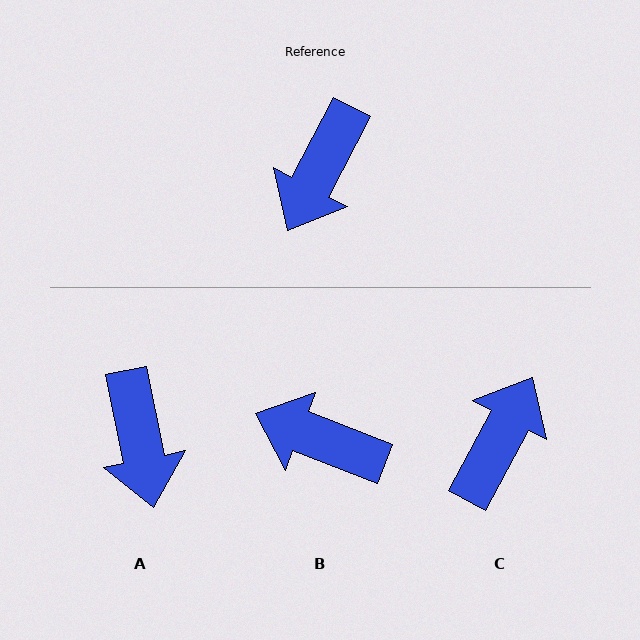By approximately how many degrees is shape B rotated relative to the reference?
Approximately 84 degrees clockwise.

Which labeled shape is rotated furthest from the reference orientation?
C, about 180 degrees away.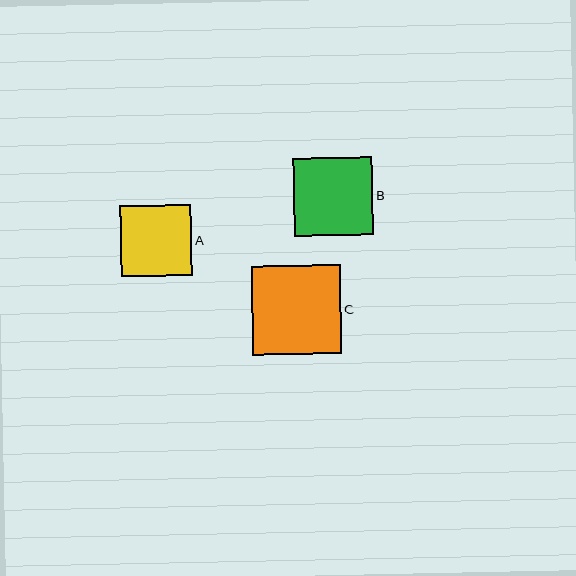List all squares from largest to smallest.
From largest to smallest: C, B, A.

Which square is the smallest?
Square A is the smallest with a size of approximately 71 pixels.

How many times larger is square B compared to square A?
Square B is approximately 1.1 times the size of square A.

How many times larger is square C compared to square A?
Square C is approximately 1.3 times the size of square A.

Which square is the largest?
Square C is the largest with a size of approximately 89 pixels.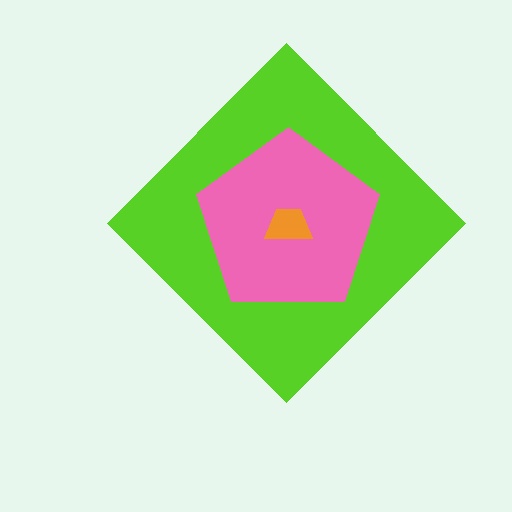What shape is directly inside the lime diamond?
The pink pentagon.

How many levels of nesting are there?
3.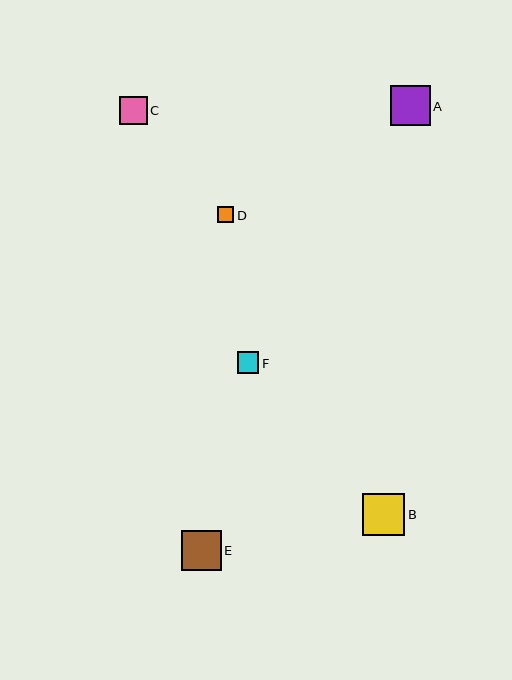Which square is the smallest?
Square D is the smallest with a size of approximately 16 pixels.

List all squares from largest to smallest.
From largest to smallest: B, E, A, C, F, D.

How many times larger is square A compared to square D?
Square A is approximately 2.5 times the size of square D.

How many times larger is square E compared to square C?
Square E is approximately 1.5 times the size of square C.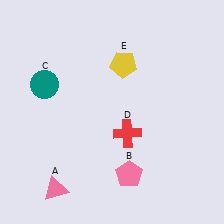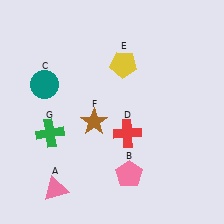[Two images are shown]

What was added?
A brown star (F), a green cross (G) were added in Image 2.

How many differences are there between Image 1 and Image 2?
There are 2 differences between the two images.